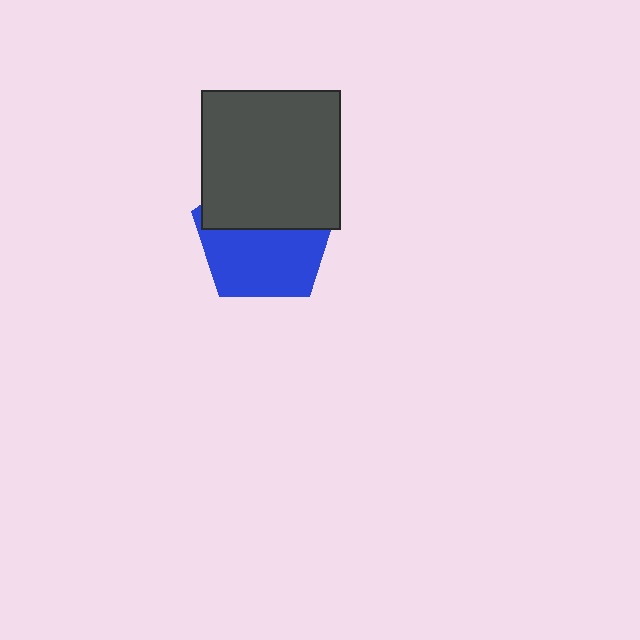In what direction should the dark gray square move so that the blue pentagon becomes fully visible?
The dark gray square should move up. That is the shortest direction to clear the overlap and leave the blue pentagon fully visible.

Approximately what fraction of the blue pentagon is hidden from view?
Roughly 44% of the blue pentagon is hidden behind the dark gray square.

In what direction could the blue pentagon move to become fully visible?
The blue pentagon could move down. That would shift it out from behind the dark gray square entirely.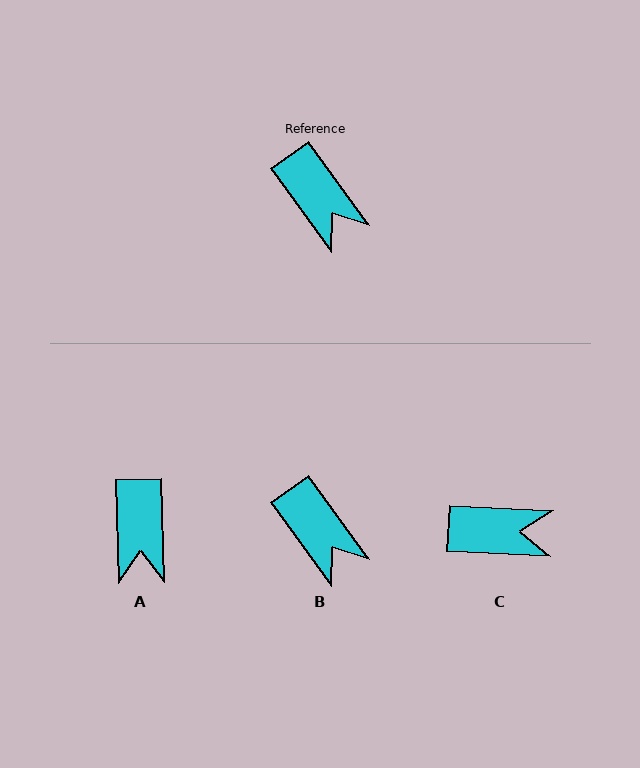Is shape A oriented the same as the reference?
No, it is off by about 34 degrees.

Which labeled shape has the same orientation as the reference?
B.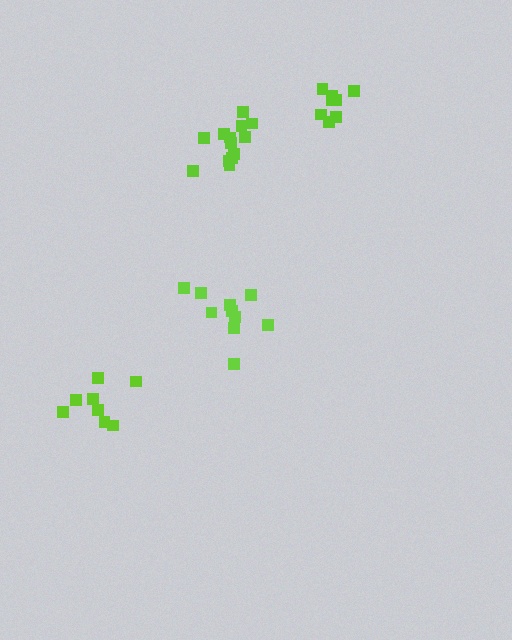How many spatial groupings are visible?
There are 4 spatial groupings.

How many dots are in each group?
Group 1: 8 dots, Group 2: 13 dots, Group 3: 10 dots, Group 4: 8 dots (39 total).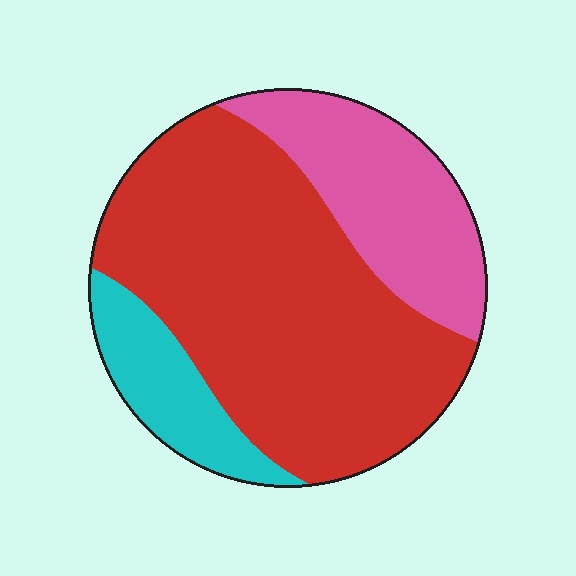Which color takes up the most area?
Red, at roughly 60%.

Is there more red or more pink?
Red.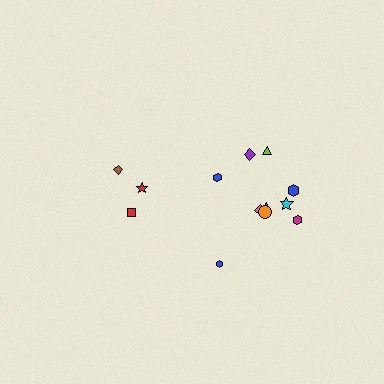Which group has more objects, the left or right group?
The right group.